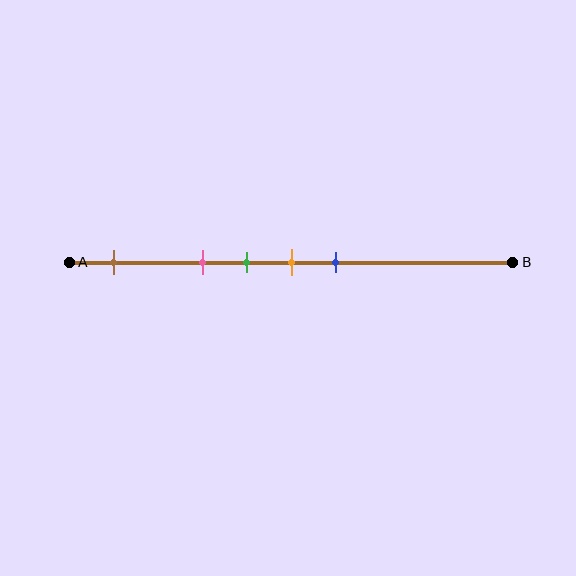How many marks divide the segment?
There are 5 marks dividing the segment.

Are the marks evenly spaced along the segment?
No, the marks are not evenly spaced.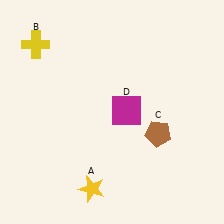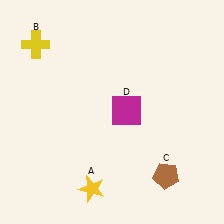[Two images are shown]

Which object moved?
The brown pentagon (C) moved down.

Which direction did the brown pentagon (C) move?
The brown pentagon (C) moved down.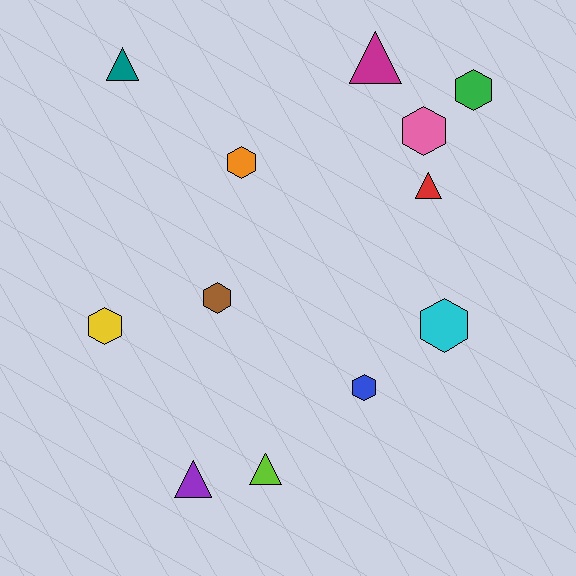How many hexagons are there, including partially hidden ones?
There are 7 hexagons.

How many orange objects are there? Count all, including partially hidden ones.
There is 1 orange object.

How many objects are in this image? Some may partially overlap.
There are 12 objects.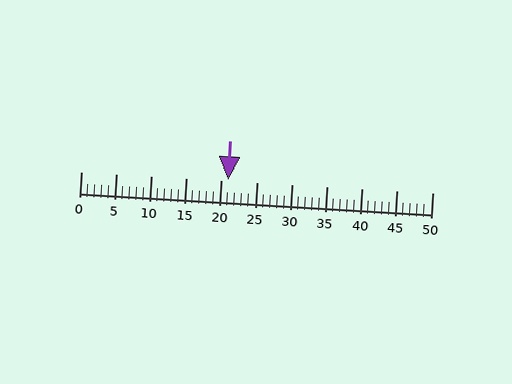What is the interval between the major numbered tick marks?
The major tick marks are spaced 5 units apart.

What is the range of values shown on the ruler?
The ruler shows values from 0 to 50.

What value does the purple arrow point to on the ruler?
The purple arrow points to approximately 21.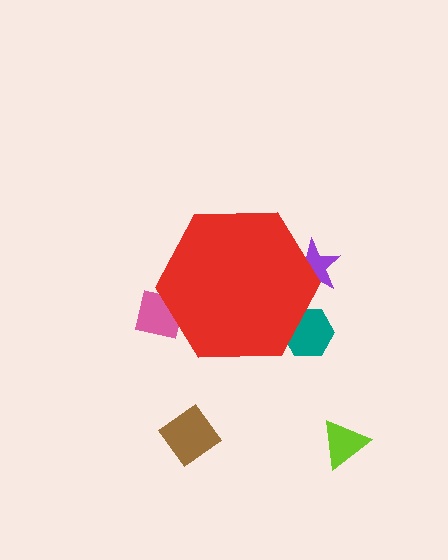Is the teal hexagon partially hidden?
Yes, the teal hexagon is partially hidden behind the red hexagon.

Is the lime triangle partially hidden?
No, the lime triangle is fully visible.